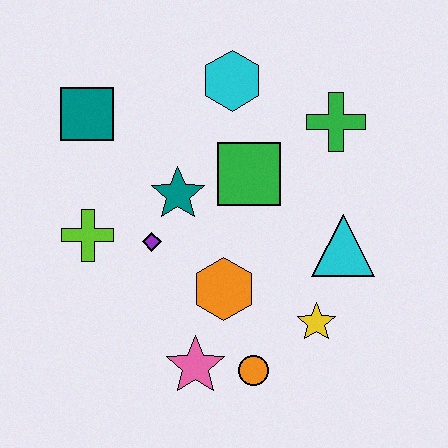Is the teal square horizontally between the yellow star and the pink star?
No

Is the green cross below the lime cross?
No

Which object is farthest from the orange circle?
The teal square is farthest from the orange circle.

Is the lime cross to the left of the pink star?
Yes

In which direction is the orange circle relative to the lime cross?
The orange circle is to the right of the lime cross.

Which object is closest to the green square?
The teal star is closest to the green square.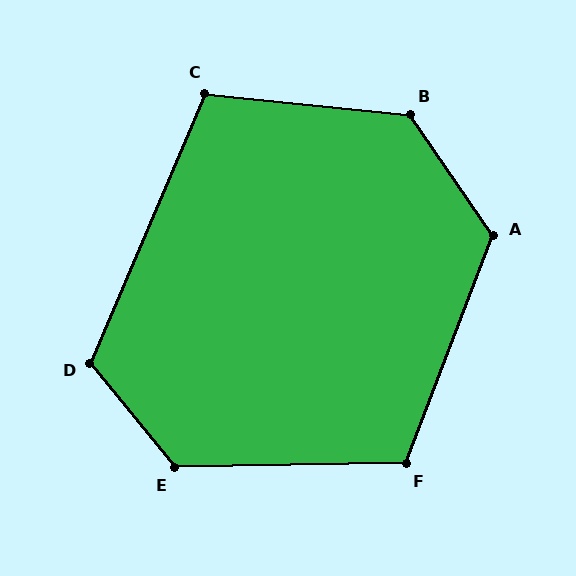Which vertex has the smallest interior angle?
C, at approximately 107 degrees.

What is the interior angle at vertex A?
Approximately 125 degrees (obtuse).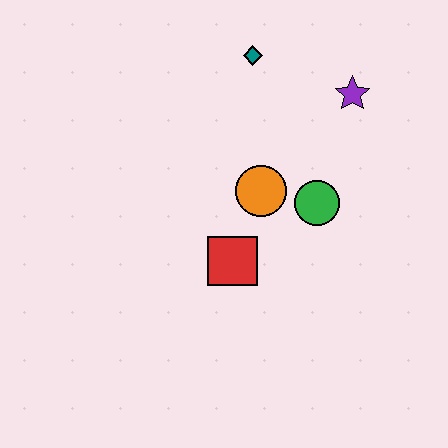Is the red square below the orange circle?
Yes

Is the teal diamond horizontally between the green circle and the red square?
Yes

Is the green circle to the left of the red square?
No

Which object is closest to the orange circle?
The green circle is closest to the orange circle.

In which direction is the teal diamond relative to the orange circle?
The teal diamond is above the orange circle.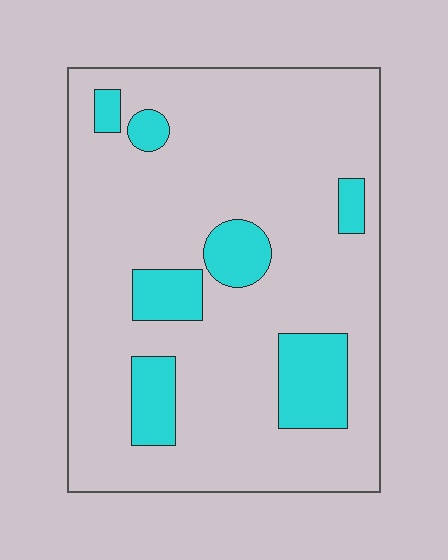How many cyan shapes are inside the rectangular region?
7.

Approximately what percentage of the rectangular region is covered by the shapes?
Approximately 15%.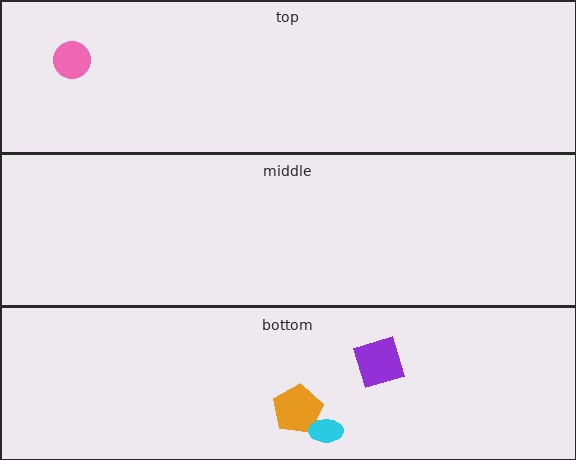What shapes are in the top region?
The pink circle.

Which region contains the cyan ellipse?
The bottom region.